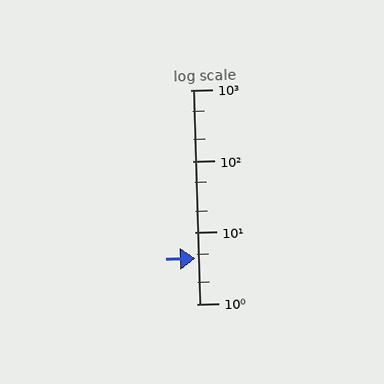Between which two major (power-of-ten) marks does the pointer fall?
The pointer is between 1 and 10.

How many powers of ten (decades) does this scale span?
The scale spans 3 decades, from 1 to 1000.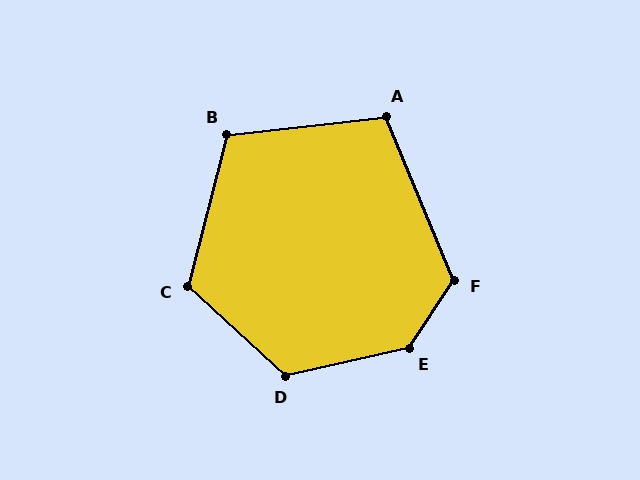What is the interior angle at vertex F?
Approximately 124 degrees (obtuse).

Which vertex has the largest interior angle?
E, at approximately 136 degrees.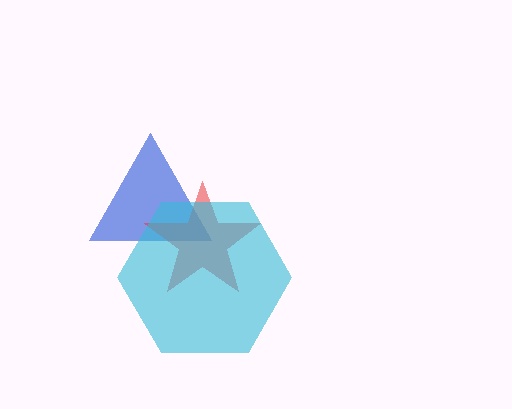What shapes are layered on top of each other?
The layered shapes are: a blue triangle, a red star, a cyan hexagon.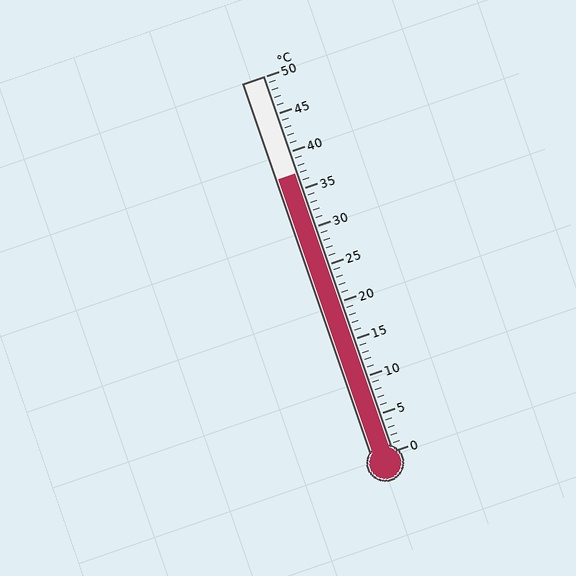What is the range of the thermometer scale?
The thermometer scale ranges from 0°C to 50°C.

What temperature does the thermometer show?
The thermometer shows approximately 37°C.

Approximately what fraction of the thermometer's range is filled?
The thermometer is filled to approximately 75% of its range.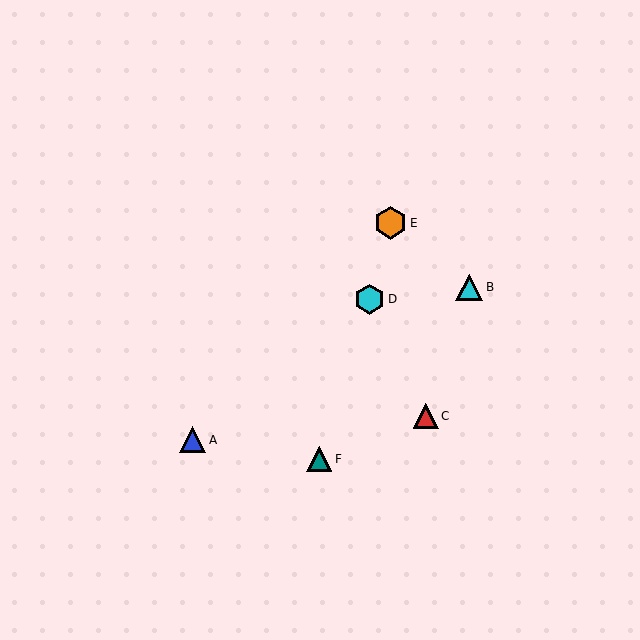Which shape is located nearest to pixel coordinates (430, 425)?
The red triangle (labeled C) at (426, 416) is nearest to that location.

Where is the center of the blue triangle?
The center of the blue triangle is at (193, 440).